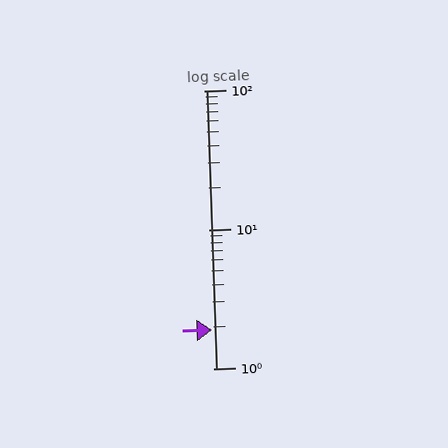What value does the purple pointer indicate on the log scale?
The pointer indicates approximately 1.9.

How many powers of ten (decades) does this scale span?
The scale spans 2 decades, from 1 to 100.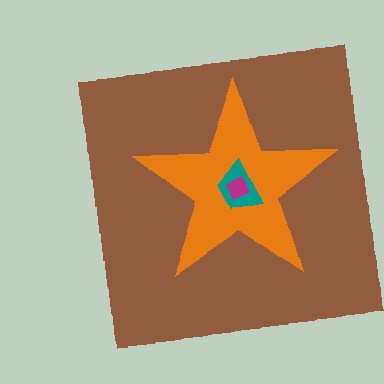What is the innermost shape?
The magenta diamond.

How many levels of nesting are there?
4.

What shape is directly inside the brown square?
The orange star.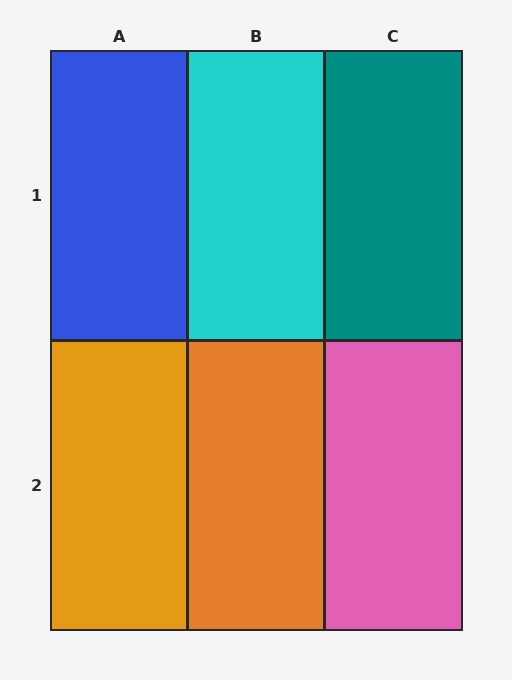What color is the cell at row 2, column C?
Pink.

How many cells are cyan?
1 cell is cyan.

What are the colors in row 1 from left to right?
Blue, cyan, teal.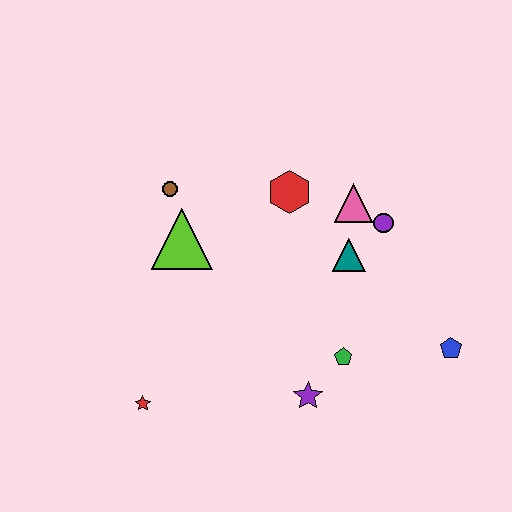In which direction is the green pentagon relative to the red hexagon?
The green pentagon is below the red hexagon.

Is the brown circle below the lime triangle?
No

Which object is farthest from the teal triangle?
The red star is farthest from the teal triangle.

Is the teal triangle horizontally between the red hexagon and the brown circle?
No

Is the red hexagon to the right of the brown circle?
Yes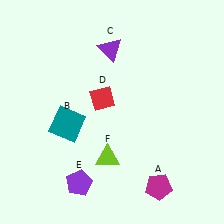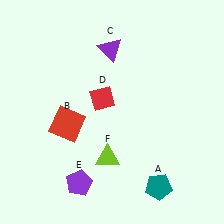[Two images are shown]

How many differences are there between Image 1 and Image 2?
There are 2 differences between the two images.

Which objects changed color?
A changed from magenta to teal. B changed from teal to red.